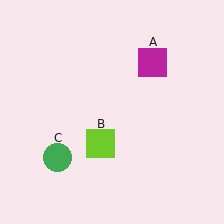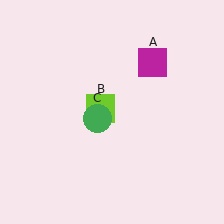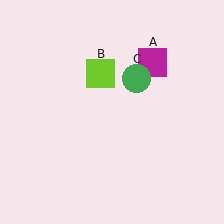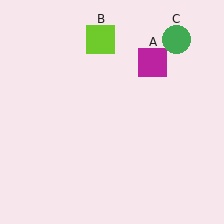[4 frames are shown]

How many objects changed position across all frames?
2 objects changed position: lime square (object B), green circle (object C).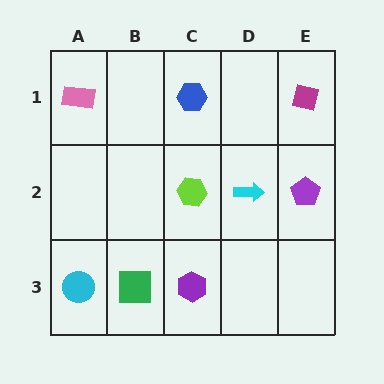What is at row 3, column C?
A purple hexagon.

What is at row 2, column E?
A purple pentagon.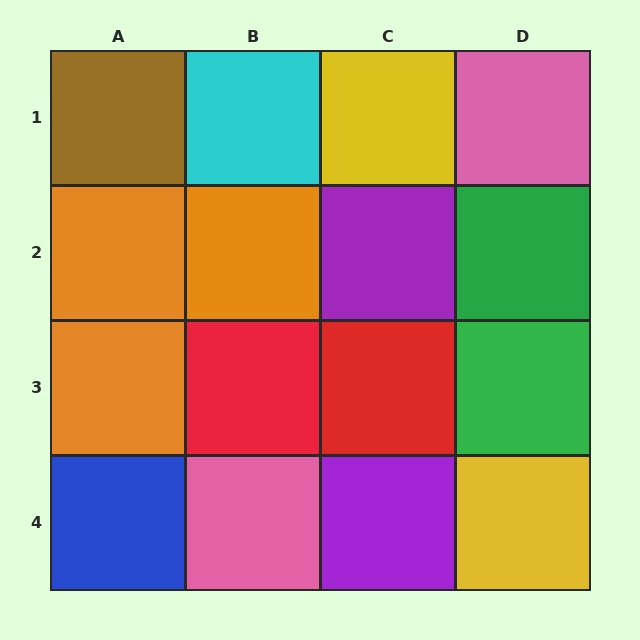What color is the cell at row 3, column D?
Green.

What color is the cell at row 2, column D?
Green.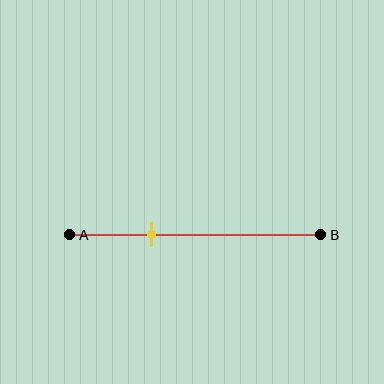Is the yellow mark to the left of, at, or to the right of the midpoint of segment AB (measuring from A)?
The yellow mark is to the left of the midpoint of segment AB.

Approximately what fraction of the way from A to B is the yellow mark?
The yellow mark is approximately 30% of the way from A to B.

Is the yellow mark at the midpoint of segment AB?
No, the mark is at about 30% from A, not at the 50% midpoint.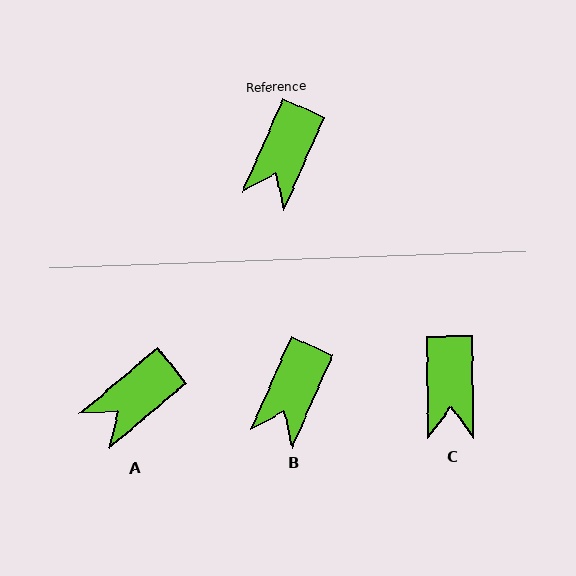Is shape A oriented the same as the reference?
No, it is off by about 26 degrees.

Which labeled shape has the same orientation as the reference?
B.